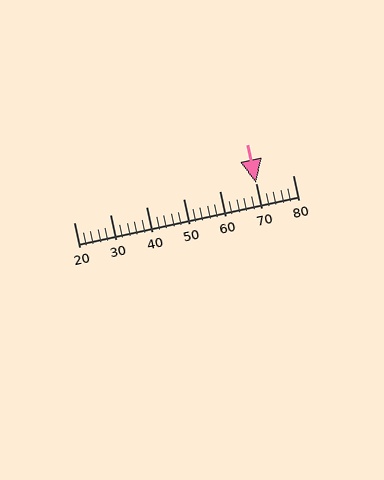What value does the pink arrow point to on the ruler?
The pink arrow points to approximately 70.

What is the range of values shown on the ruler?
The ruler shows values from 20 to 80.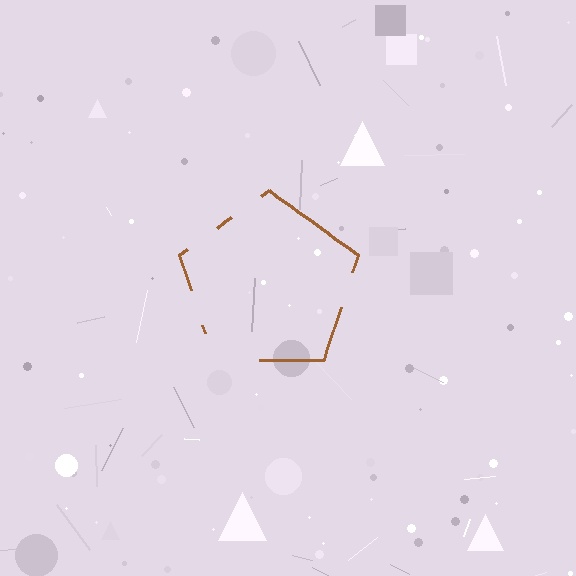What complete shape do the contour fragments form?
The contour fragments form a pentagon.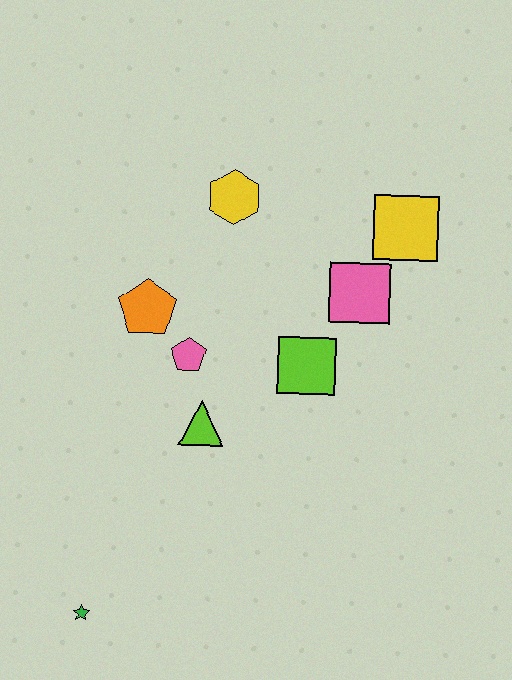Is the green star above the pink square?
No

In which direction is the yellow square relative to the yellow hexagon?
The yellow square is to the right of the yellow hexagon.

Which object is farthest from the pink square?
The green star is farthest from the pink square.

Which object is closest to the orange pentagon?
The pink pentagon is closest to the orange pentagon.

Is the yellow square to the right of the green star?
Yes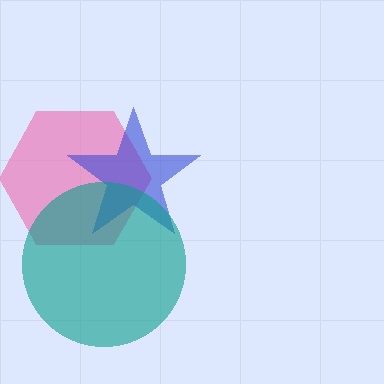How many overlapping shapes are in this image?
There are 3 overlapping shapes in the image.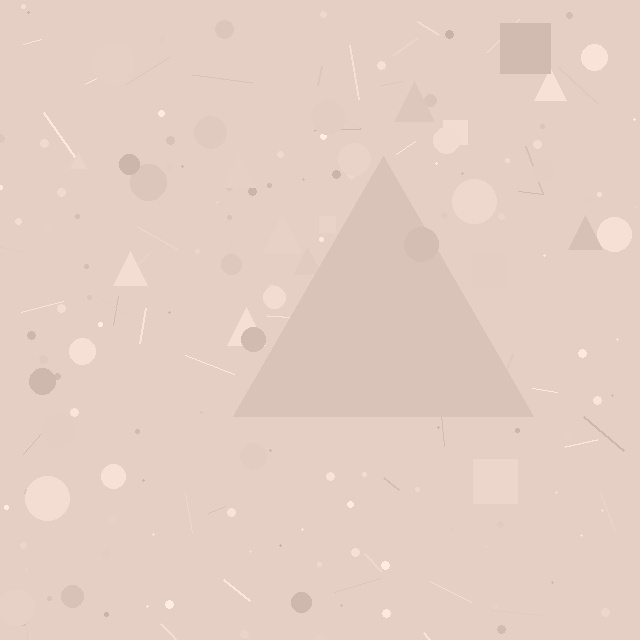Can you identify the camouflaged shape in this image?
The camouflaged shape is a triangle.